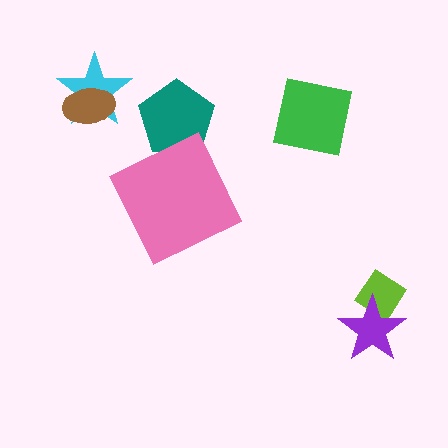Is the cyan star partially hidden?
Yes, it is partially covered by another shape.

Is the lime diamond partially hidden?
Yes, it is partially covered by another shape.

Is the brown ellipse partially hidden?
No, no other shape covers it.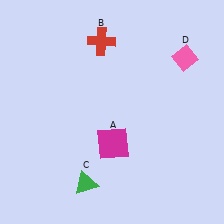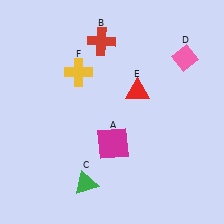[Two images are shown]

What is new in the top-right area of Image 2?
A red triangle (E) was added in the top-right area of Image 2.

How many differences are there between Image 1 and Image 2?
There are 2 differences between the two images.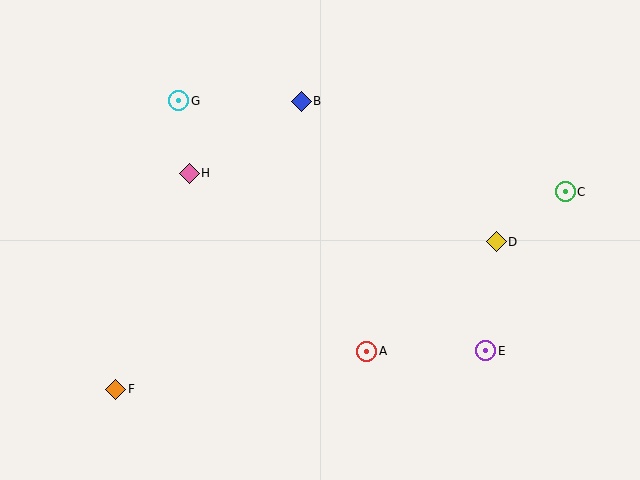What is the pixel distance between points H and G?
The distance between H and G is 73 pixels.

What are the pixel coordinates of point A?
Point A is at (367, 351).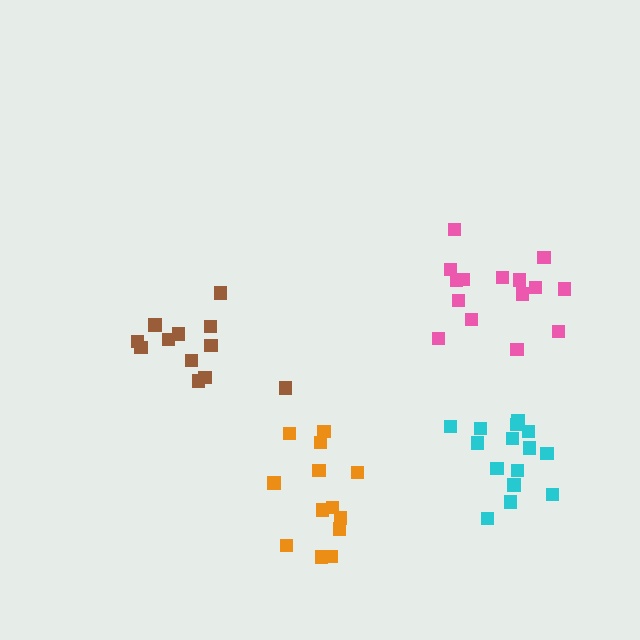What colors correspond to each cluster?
The clusters are colored: pink, cyan, brown, orange.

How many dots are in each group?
Group 1: 15 dots, Group 2: 15 dots, Group 3: 12 dots, Group 4: 13 dots (55 total).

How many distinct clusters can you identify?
There are 4 distinct clusters.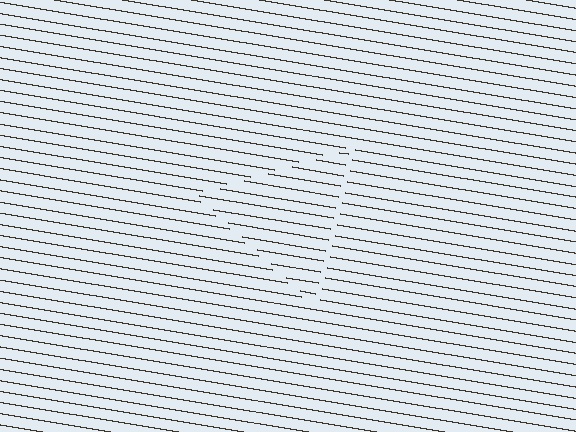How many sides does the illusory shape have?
3 sides — the line-ends trace a triangle.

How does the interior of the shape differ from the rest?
The interior of the shape contains the same grating, shifted by half a period — the contour is defined by the phase discontinuity where line-ends from the inner and outer gratings abut.